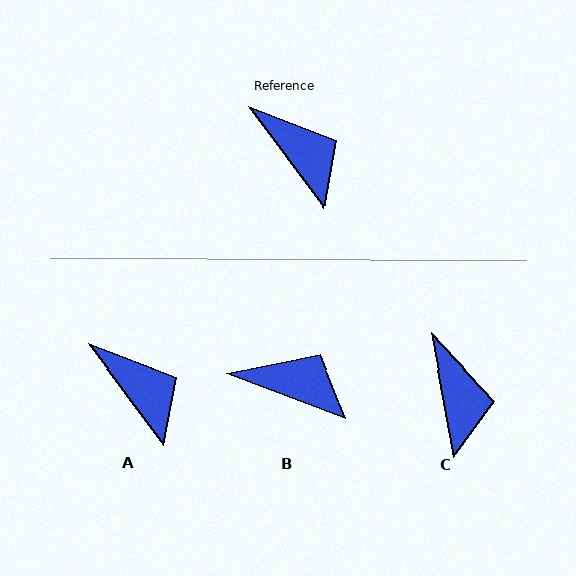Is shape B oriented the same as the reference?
No, it is off by about 33 degrees.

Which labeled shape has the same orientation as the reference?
A.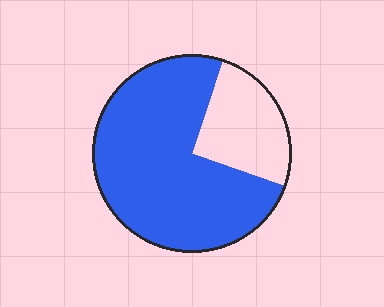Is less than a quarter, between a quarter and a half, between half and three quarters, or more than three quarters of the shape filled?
Between half and three quarters.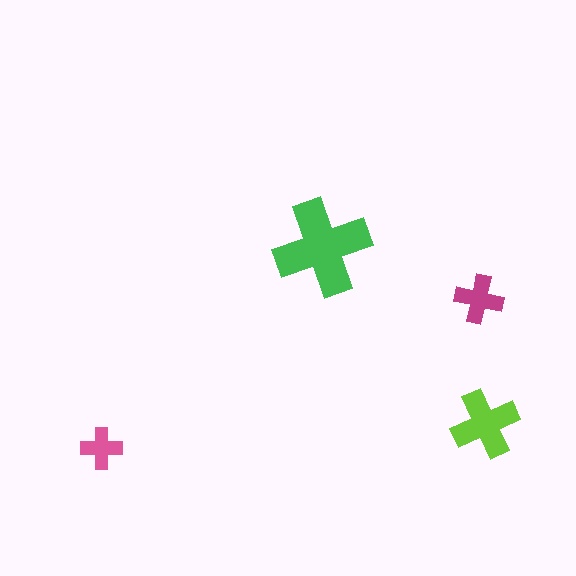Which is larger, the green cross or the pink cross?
The green one.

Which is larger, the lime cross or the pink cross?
The lime one.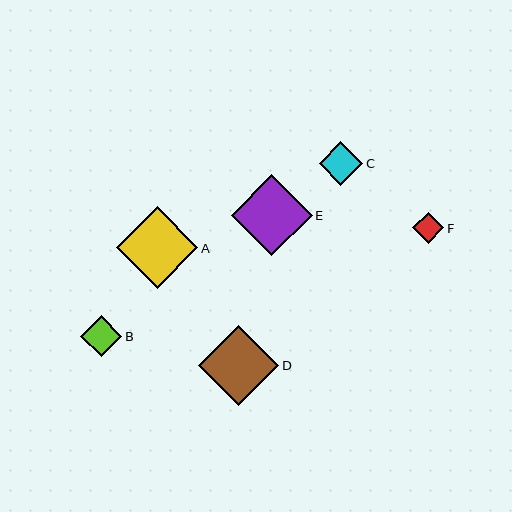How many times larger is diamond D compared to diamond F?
Diamond D is approximately 2.5 times the size of diamond F.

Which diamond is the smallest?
Diamond F is the smallest with a size of approximately 31 pixels.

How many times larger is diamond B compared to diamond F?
Diamond B is approximately 1.3 times the size of diamond F.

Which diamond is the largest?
Diamond A is the largest with a size of approximately 82 pixels.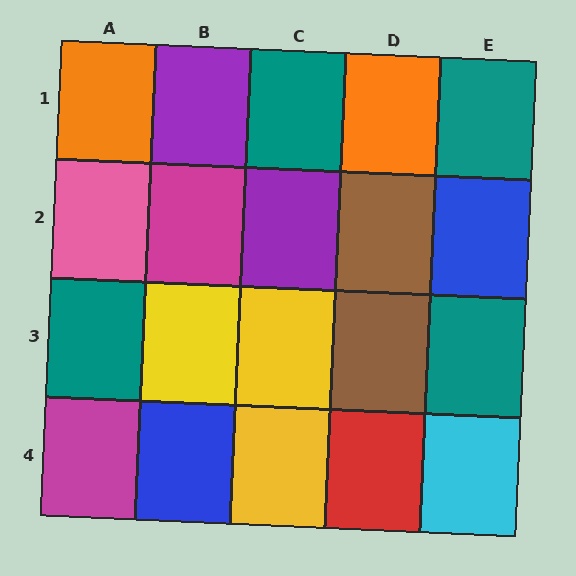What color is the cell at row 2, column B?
Magenta.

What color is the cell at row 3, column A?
Teal.